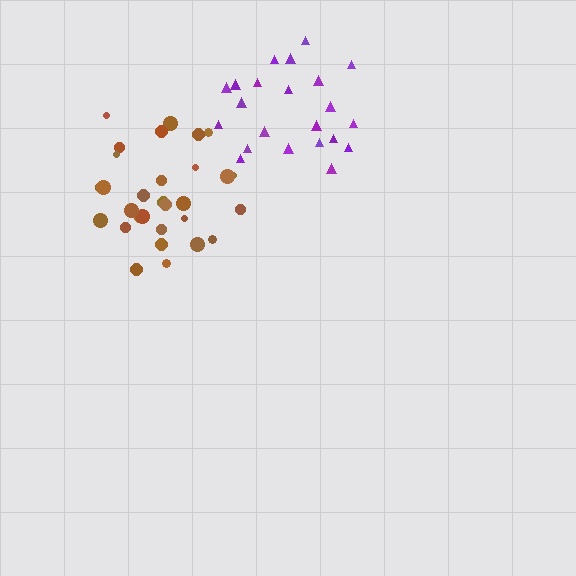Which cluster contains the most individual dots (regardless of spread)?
Brown (30).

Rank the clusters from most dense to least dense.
brown, purple.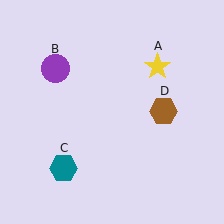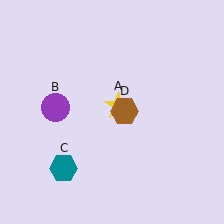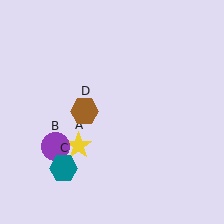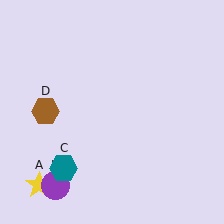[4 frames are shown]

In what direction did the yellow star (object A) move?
The yellow star (object A) moved down and to the left.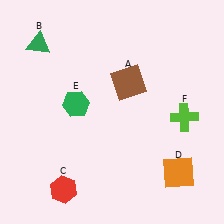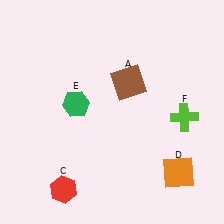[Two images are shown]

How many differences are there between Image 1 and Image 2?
There is 1 difference between the two images.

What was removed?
The green triangle (B) was removed in Image 2.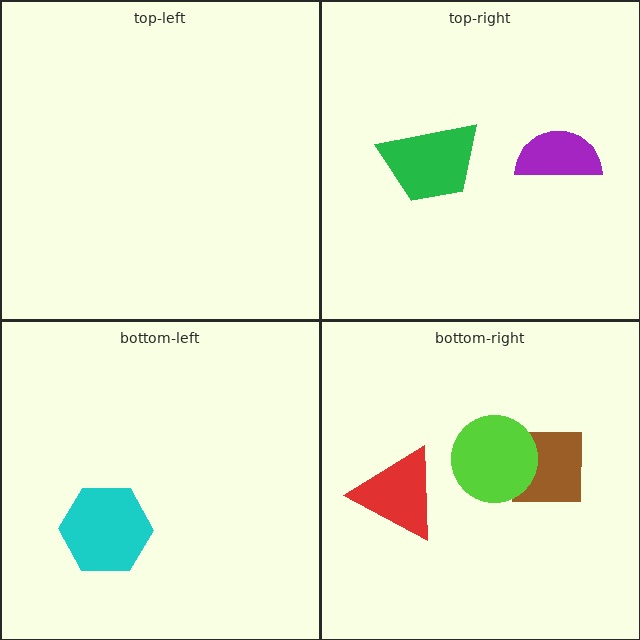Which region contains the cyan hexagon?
The bottom-left region.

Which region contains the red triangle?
The bottom-right region.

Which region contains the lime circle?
The bottom-right region.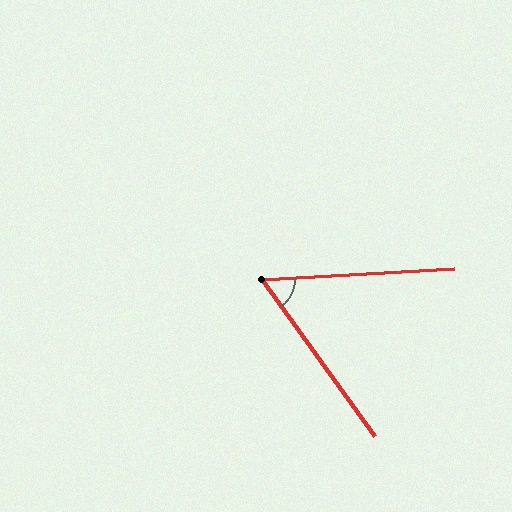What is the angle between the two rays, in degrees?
Approximately 58 degrees.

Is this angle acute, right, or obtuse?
It is acute.